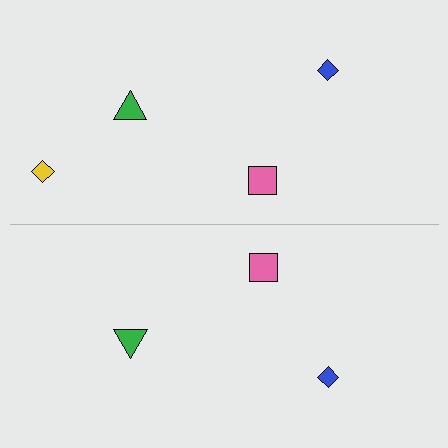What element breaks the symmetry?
A yellow diamond is missing from the bottom side.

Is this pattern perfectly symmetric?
No, the pattern is not perfectly symmetric. A yellow diamond is missing from the bottom side.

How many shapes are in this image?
There are 7 shapes in this image.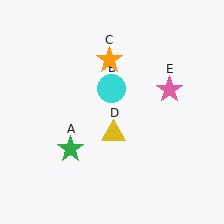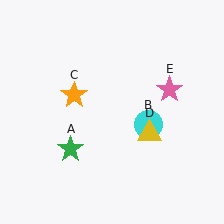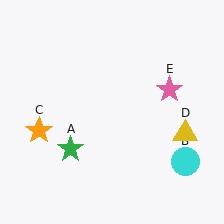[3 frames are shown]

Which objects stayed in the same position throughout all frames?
Green star (object A) and pink star (object E) remained stationary.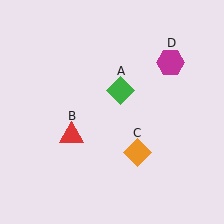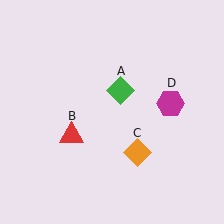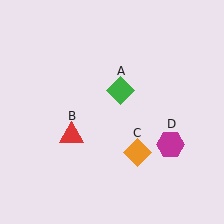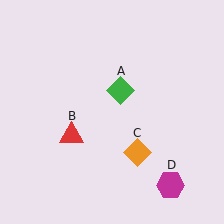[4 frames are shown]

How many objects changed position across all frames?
1 object changed position: magenta hexagon (object D).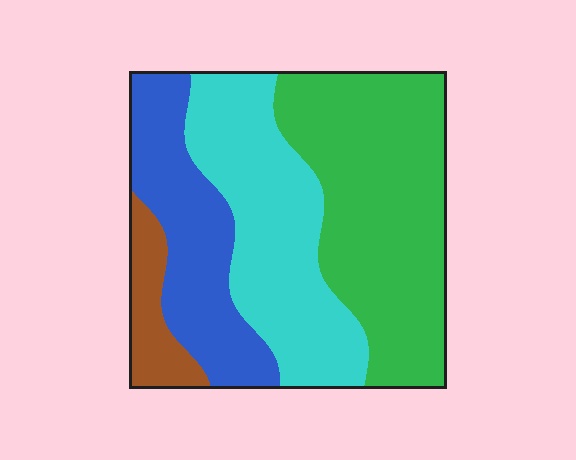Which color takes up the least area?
Brown, at roughly 10%.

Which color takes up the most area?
Green, at roughly 40%.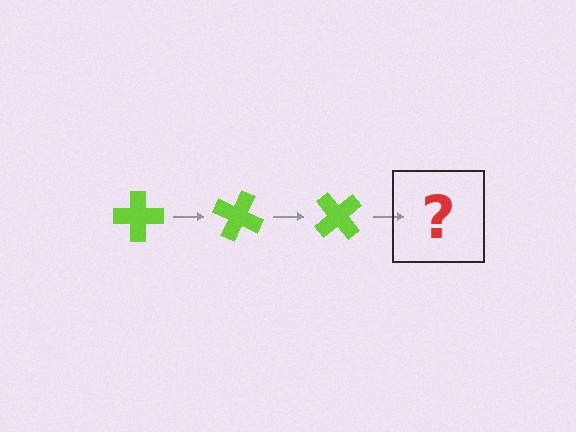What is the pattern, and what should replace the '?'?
The pattern is that the cross rotates 25 degrees each step. The '?' should be a lime cross rotated 75 degrees.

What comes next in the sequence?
The next element should be a lime cross rotated 75 degrees.